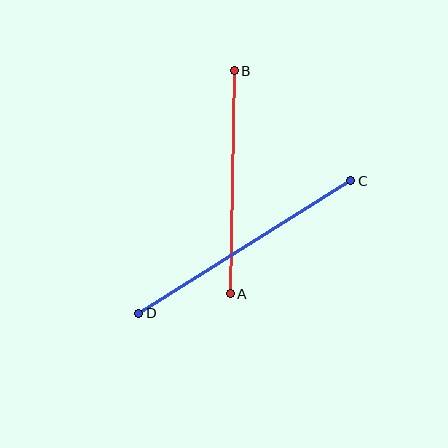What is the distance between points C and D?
The distance is approximately 250 pixels.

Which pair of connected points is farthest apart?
Points C and D are farthest apart.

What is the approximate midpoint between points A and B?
The midpoint is at approximately (232, 182) pixels.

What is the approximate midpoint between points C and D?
The midpoint is at approximately (245, 247) pixels.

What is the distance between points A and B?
The distance is approximately 223 pixels.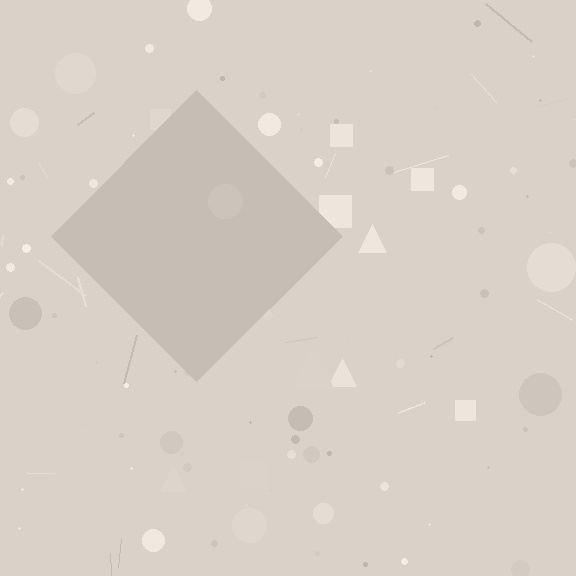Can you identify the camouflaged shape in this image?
The camouflaged shape is a diamond.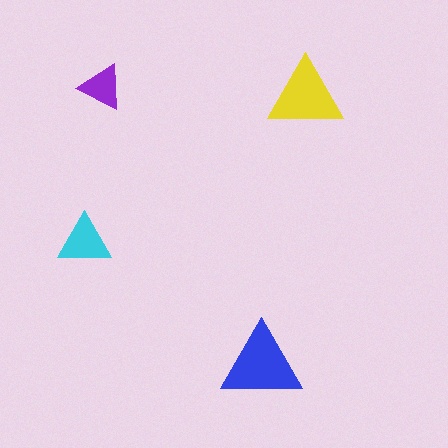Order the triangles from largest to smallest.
the blue one, the yellow one, the cyan one, the purple one.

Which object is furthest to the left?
The cyan triangle is leftmost.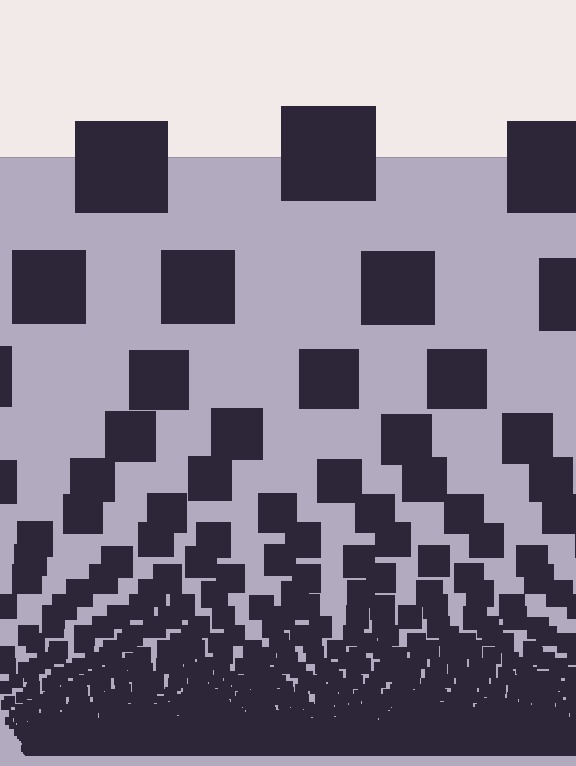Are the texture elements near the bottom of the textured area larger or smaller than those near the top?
Smaller. The gradient is inverted — elements near the bottom are smaller and denser.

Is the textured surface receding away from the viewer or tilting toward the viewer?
The surface appears to tilt toward the viewer. Texture elements get larger and sparser toward the top.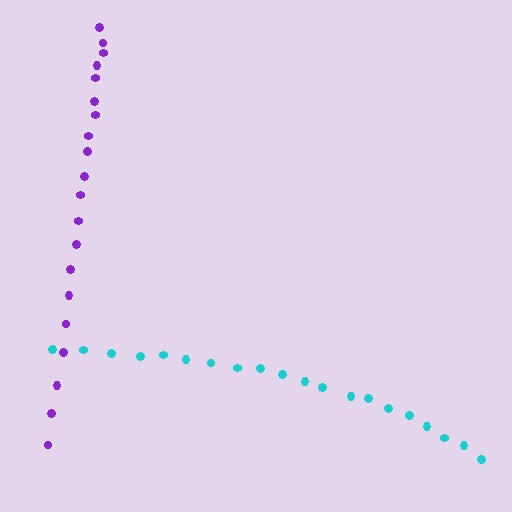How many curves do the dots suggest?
There are 2 distinct paths.